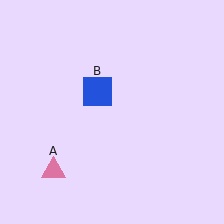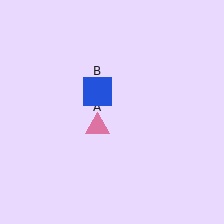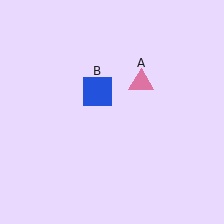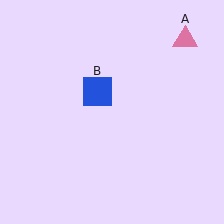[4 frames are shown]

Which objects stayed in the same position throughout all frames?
Blue square (object B) remained stationary.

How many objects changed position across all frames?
1 object changed position: pink triangle (object A).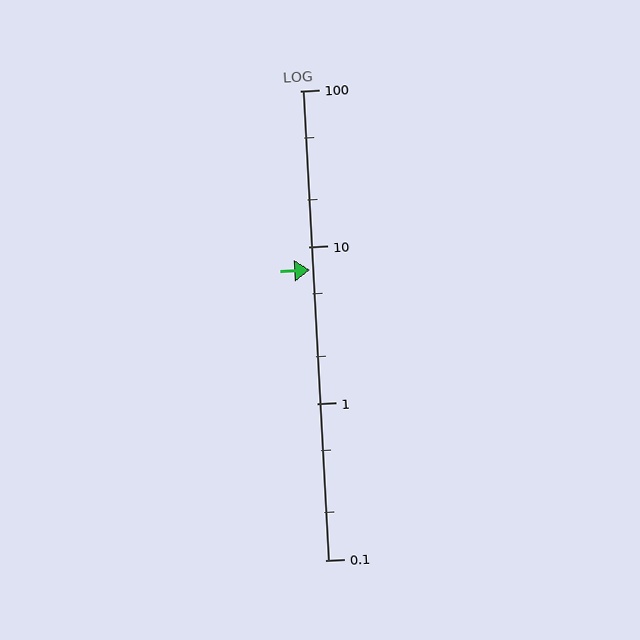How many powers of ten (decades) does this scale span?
The scale spans 3 decades, from 0.1 to 100.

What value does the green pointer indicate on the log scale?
The pointer indicates approximately 7.2.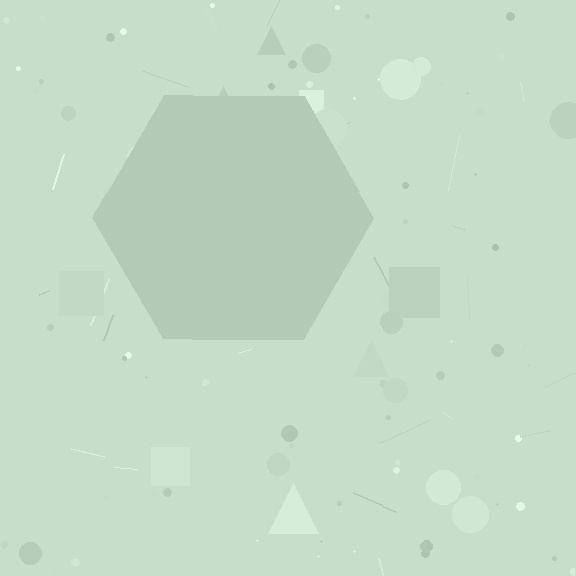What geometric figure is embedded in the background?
A hexagon is embedded in the background.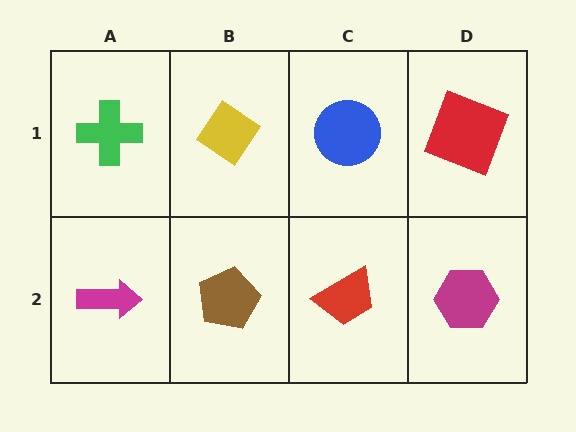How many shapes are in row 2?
4 shapes.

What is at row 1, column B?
A yellow diamond.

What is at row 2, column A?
A magenta arrow.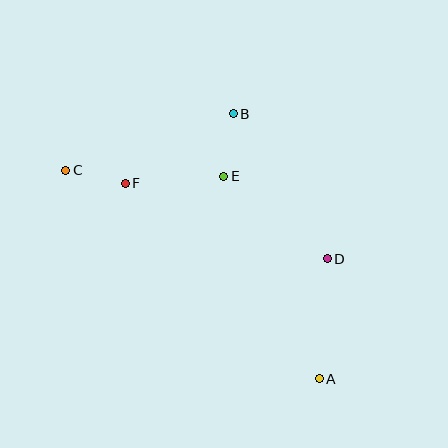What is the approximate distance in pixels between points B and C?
The distance between B and C is approximately 177 pixels.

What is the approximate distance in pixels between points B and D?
The distance between B and D is approximately 173 pixels.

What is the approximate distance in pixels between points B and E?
The distance between B and E is approximately 63 pixels.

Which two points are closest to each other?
Points C and F are closest to each other.